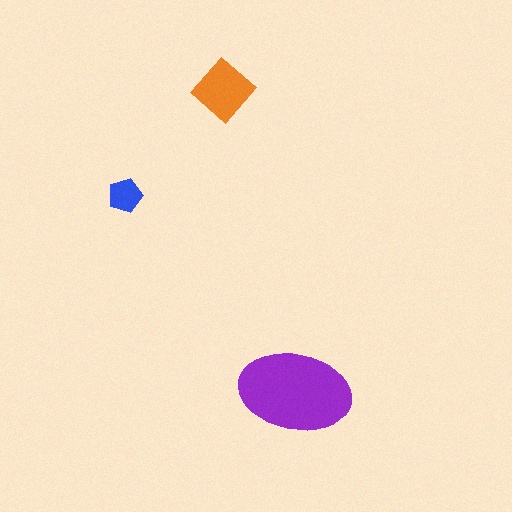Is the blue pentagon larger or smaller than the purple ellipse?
Smaller.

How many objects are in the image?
There are 3 objects in the image.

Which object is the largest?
The purple ellipse.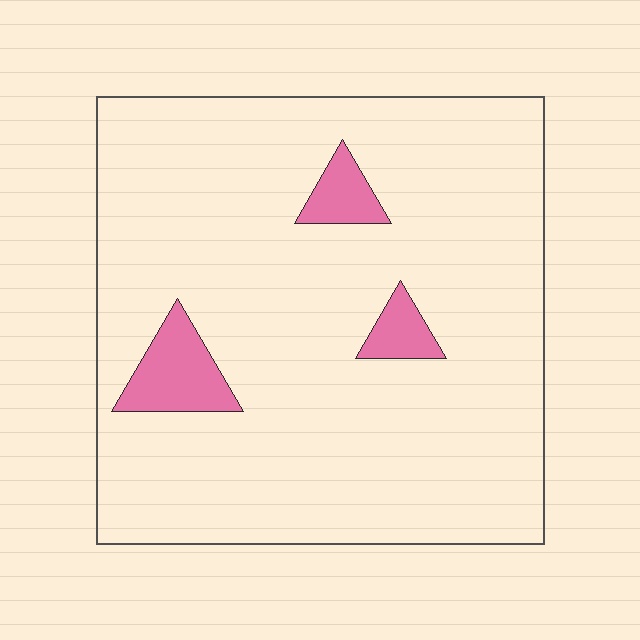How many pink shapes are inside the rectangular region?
3.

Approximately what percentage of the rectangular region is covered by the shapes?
Approximately 10%.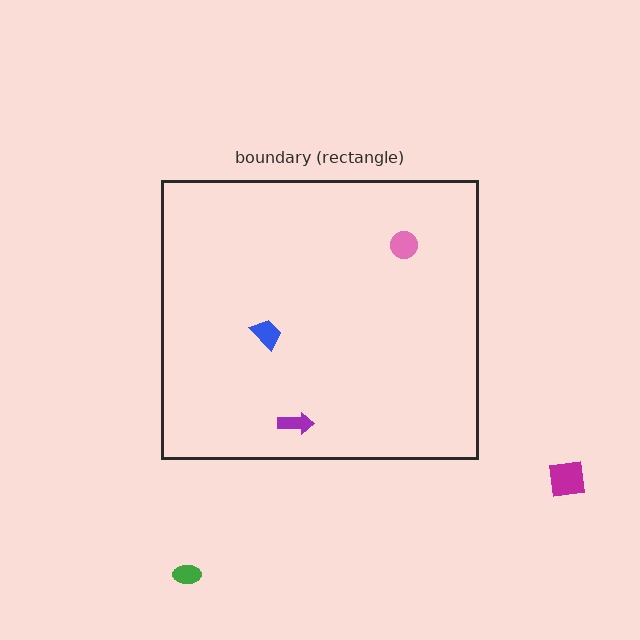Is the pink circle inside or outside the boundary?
Inside.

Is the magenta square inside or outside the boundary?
Outside.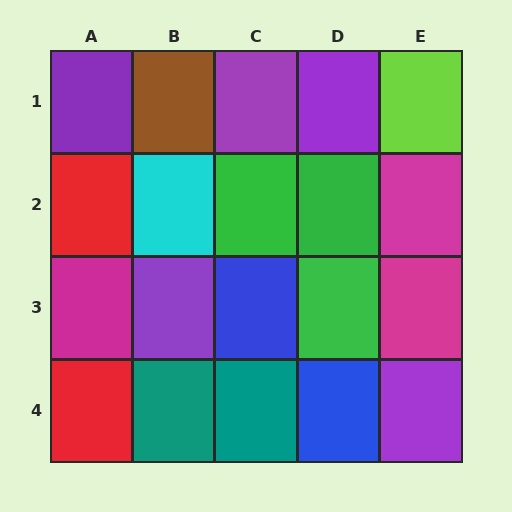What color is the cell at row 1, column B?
Brown.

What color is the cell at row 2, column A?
Red.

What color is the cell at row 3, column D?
Green.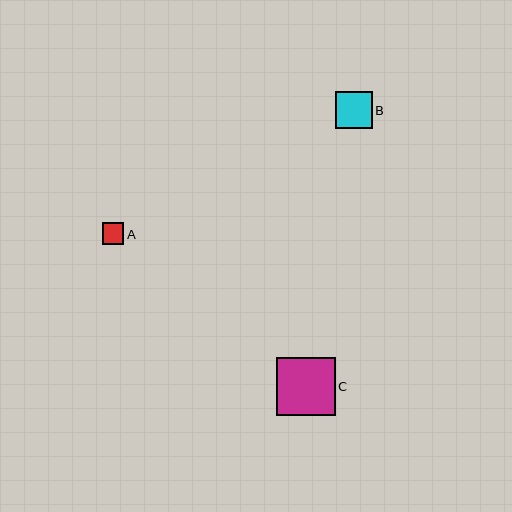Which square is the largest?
Square C is the largest with a size of approximately 58 pixels.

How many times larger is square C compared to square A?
Square C is approximately 2.7 times the size of square A.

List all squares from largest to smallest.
From largest to smallest: C, B, A.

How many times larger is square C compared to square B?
Square C is approximately 1.6 times the size of square B.